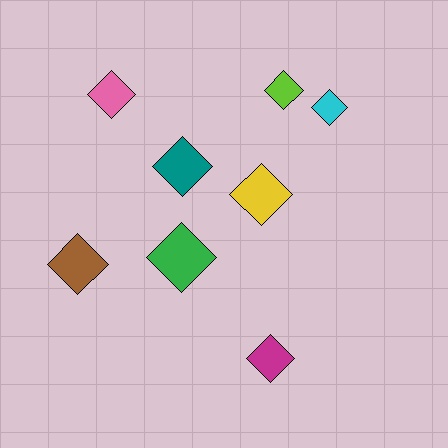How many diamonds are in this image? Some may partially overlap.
There are 8 diamonds.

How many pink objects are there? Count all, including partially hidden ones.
There is 1 pink object.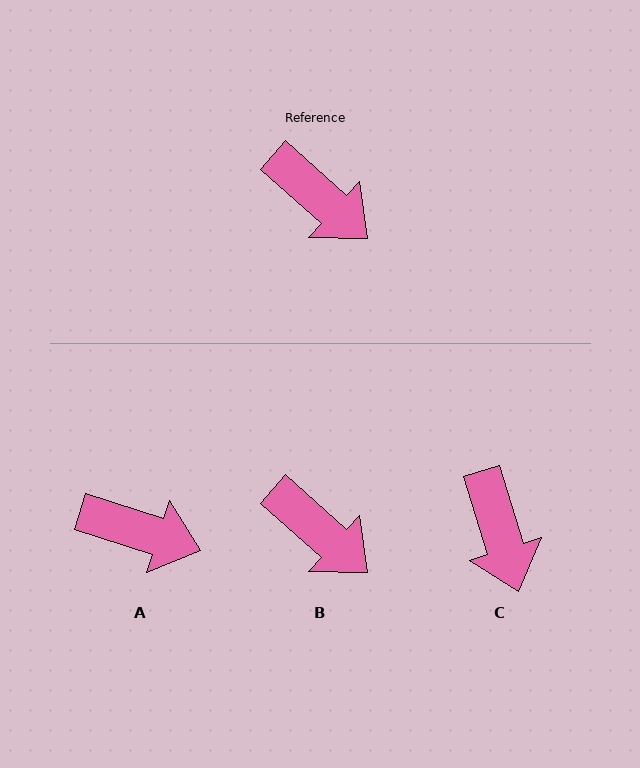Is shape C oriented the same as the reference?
No, it is off by about 31 degrees.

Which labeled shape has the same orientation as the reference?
B.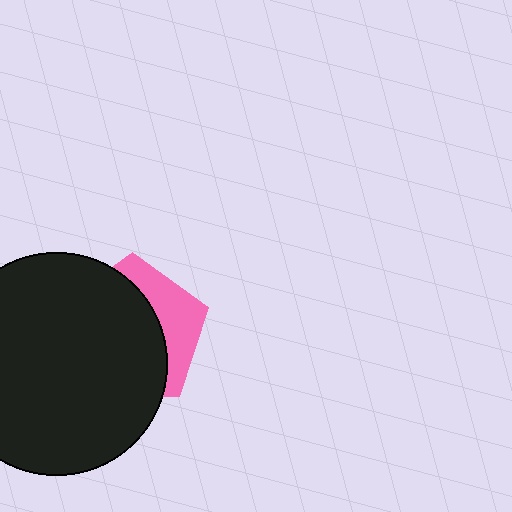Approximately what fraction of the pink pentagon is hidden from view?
Roughly 68% of the pink pentagon is hidden behind the black circle.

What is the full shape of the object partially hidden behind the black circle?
The partially hidden object is a pink pentagon.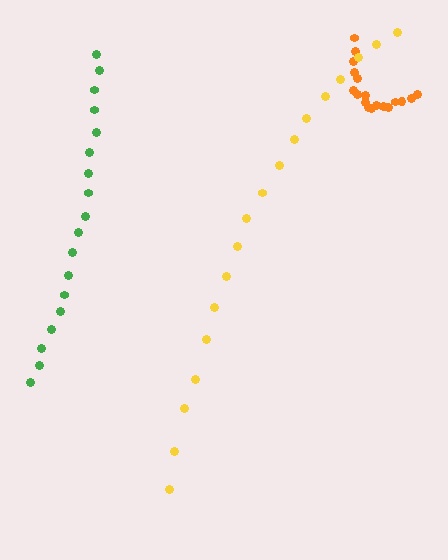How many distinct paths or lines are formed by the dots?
There are 3 distinct paths.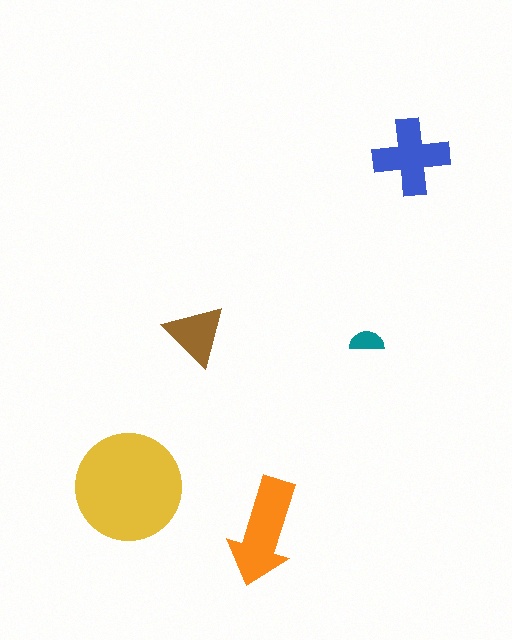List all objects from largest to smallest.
The yellow circle, the orange arrow, the blue cross, the brown triangle, the teal semicircle.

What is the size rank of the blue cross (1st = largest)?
3rd.